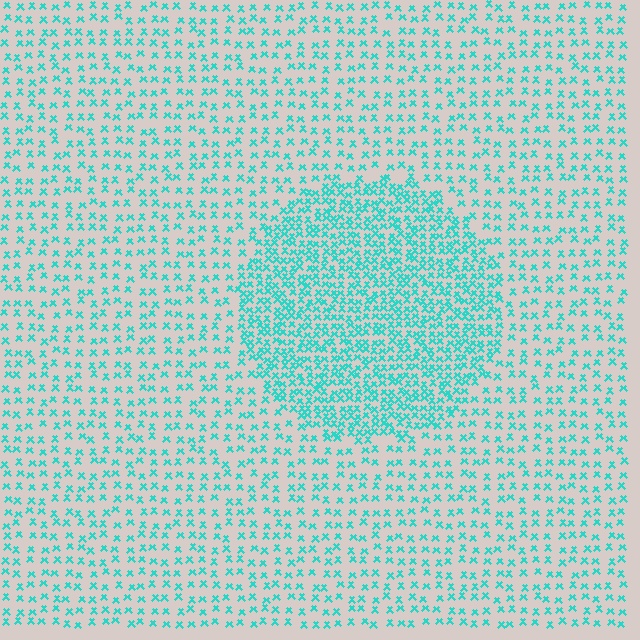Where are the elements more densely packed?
The elements are more densely packed inside the circle boundary.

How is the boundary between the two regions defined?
The boundary is defined by a change in element density (approximately 2.2x ratio). All elements are the same color, size, and shape.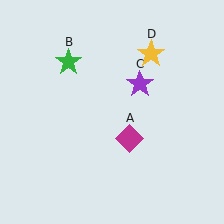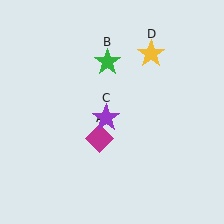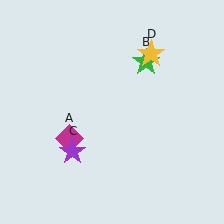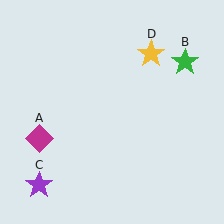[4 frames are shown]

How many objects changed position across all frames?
3 objects changed position: magenta diamond (object A), green star (object B), purple star (object C).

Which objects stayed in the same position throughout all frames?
Yellow star (object D) remained stationary.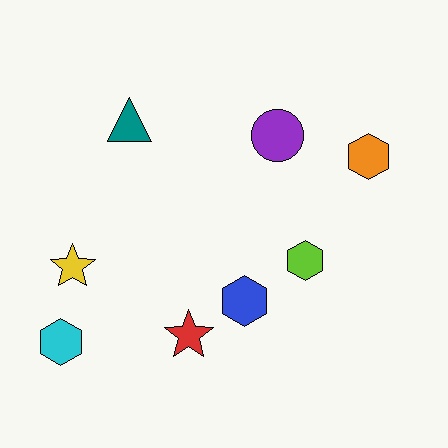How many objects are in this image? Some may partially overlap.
There are 8 objects.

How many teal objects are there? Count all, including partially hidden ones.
There is 1 teal object.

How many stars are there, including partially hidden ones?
There are 2 stars.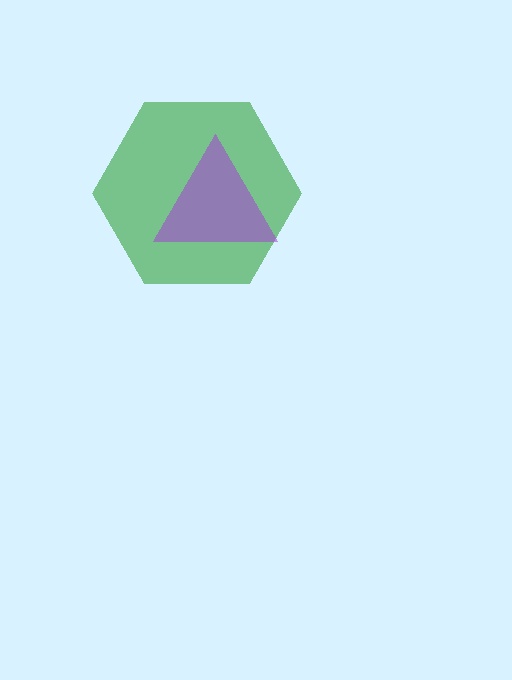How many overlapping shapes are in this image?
There are 2 overlapping shapes in the image.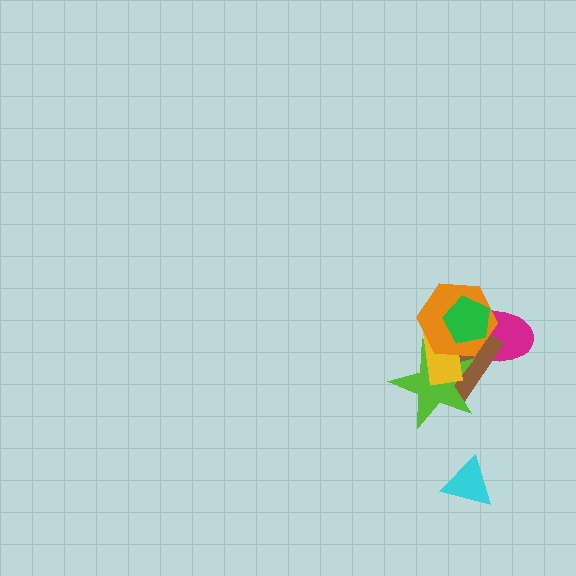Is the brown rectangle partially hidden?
Yes, it is partially covered by another shape.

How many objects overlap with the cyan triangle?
0 objects overlap with the cyan triangle.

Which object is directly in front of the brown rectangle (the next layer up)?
The lime star is directly in front of the brown rectangle.